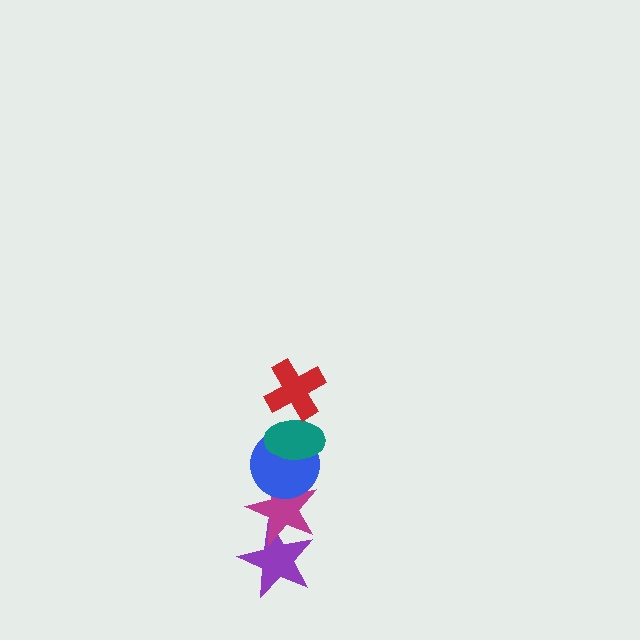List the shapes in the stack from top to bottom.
From top to bottom: the red cross, the teal ellipse, the blue circle, the magenta star, the purple star.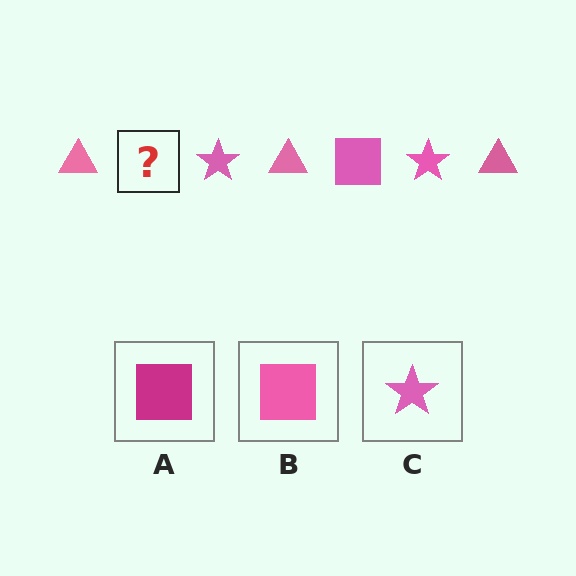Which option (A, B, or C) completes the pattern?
B.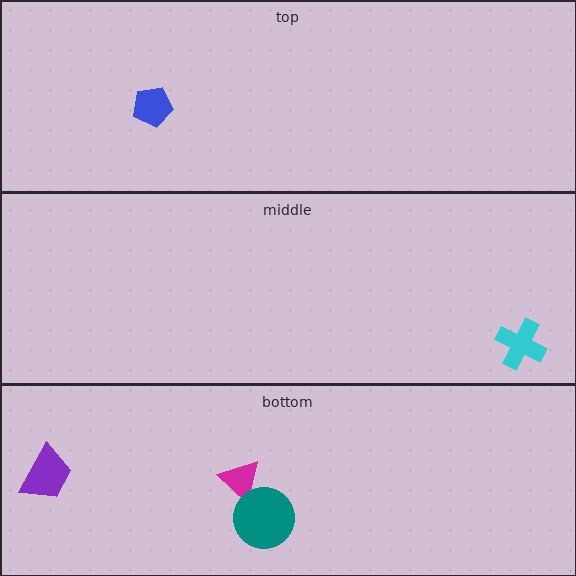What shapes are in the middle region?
The cyan cross.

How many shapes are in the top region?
1.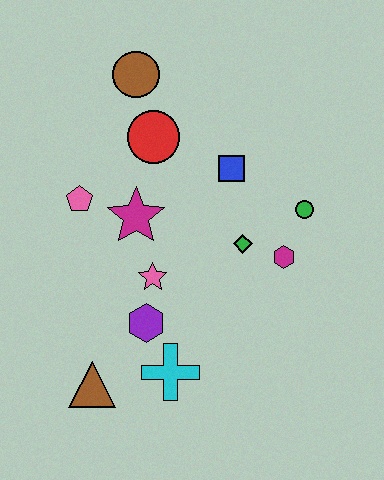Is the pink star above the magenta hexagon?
No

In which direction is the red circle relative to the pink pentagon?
The red circle is to the right of the pink pentagon.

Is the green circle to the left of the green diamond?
No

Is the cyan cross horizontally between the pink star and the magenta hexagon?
Yes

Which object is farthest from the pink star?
The brown circle is farthest from the pink star.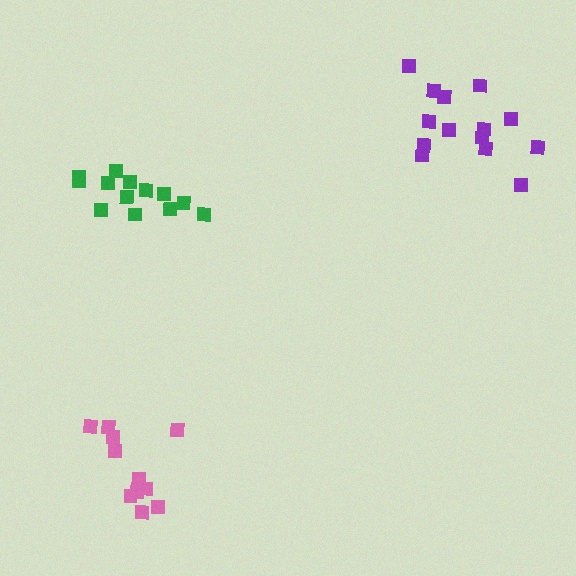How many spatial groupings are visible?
There are 3 spatial groupings.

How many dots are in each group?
Group 1: 13 dots, Group 2: 11 dots, Group 3: 14 dots (38 total).